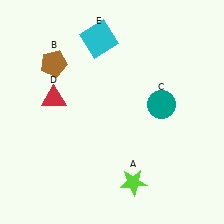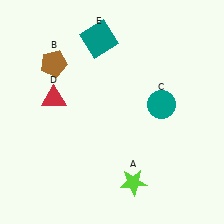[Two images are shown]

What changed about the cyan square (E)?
In Image 1, E is cyan. In Image 2, it changed to teal.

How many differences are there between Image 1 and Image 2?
There is 1 difference between the two images.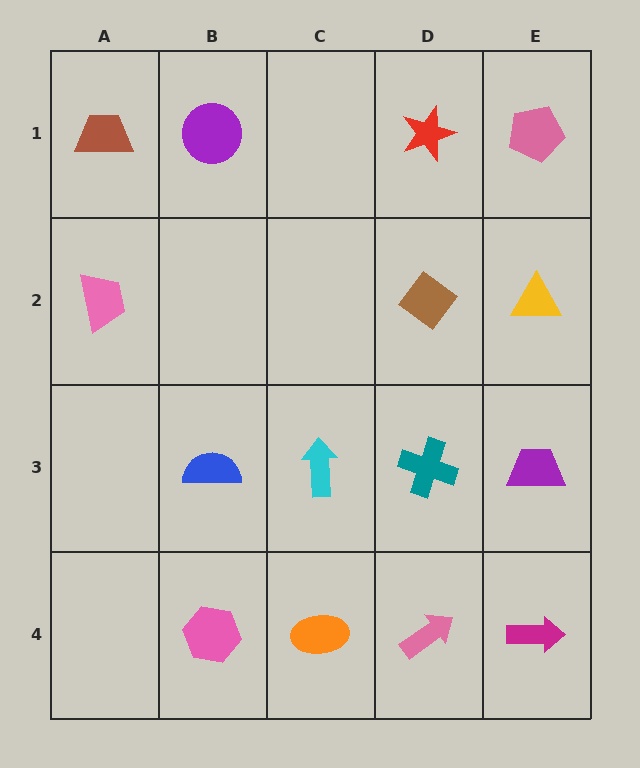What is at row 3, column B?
A blue semicircle.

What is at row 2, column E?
A yellow triangle.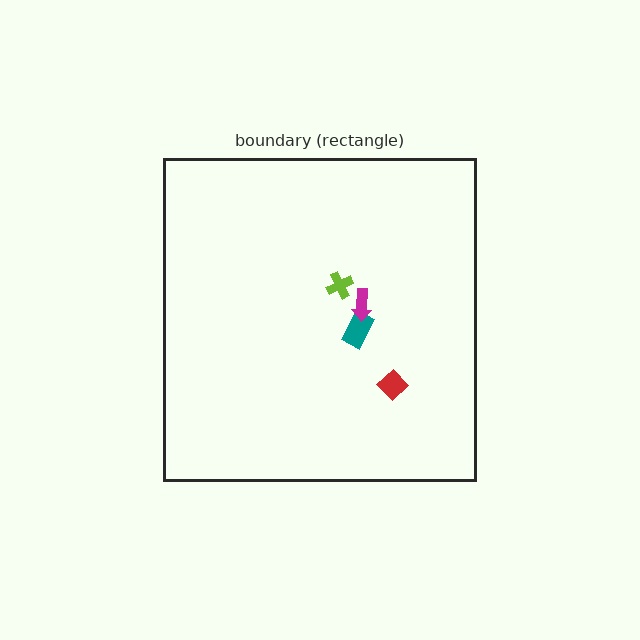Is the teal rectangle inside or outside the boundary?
Inside.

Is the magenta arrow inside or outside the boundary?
Inside.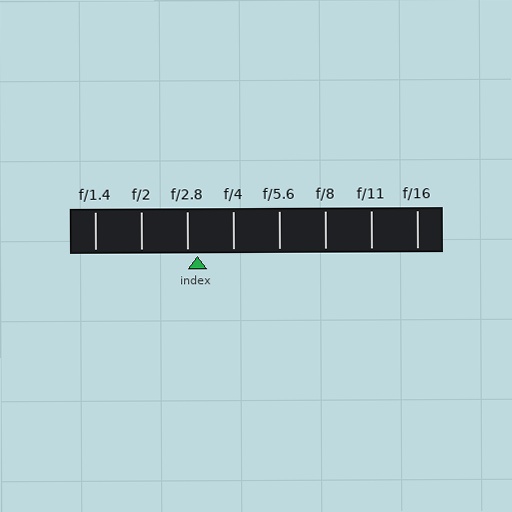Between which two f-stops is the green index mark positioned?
The index mark is between f/2.8 and f/4.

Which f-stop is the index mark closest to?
The index mark is closest to f/2.8.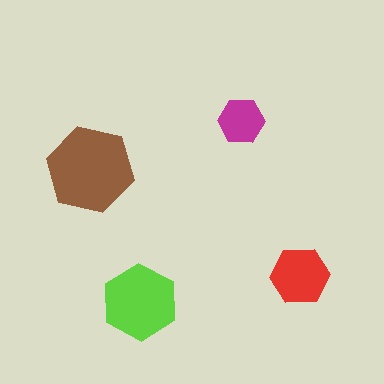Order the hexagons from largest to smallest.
the brown one, the lime one, the red one, the magenta one.